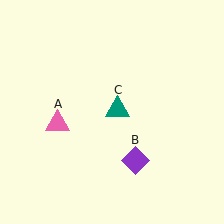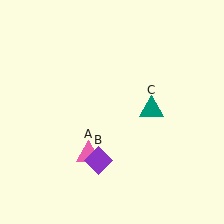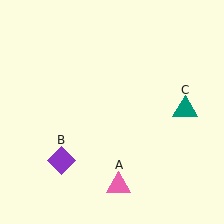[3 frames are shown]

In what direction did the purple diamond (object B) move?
The purple diamond (object B) moved left.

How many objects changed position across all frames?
3 objects changed position: pink triangle (object A), purple diamond (object B), teal triangle (object C).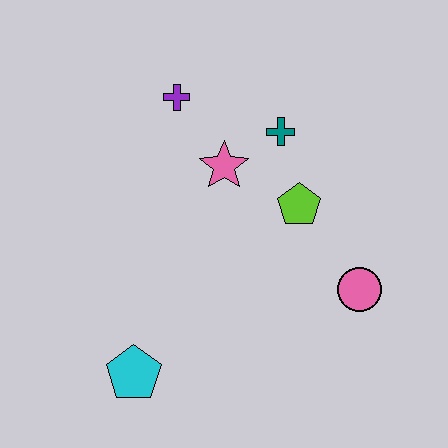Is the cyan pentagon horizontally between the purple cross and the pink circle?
No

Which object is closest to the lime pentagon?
The teal cross is closest to the lime pentagon.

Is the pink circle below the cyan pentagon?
No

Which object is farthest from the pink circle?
The purple cross is farthest from the pink circle.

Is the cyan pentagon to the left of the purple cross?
Yes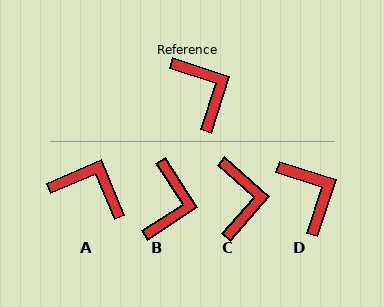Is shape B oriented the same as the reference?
No, it is off by about 39 degrees.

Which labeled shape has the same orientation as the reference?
D.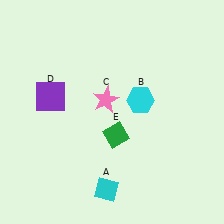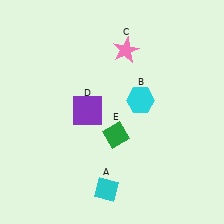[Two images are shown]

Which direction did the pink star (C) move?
The pink star (C) moved up.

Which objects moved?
The objects that moved are: the pink star (C), the purple square (D).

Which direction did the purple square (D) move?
The purple square (D) moved right.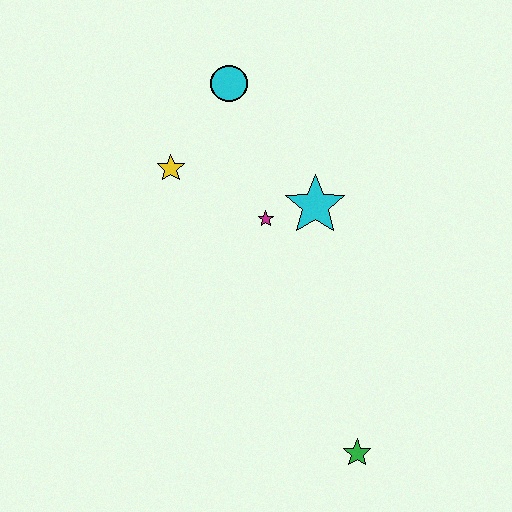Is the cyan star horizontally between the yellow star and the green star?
Yes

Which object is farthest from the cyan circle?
The green star is farthest from the cyan circle.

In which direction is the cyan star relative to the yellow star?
The cyan star is to the right of the yellow star.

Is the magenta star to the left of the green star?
Yes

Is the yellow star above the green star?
Yes